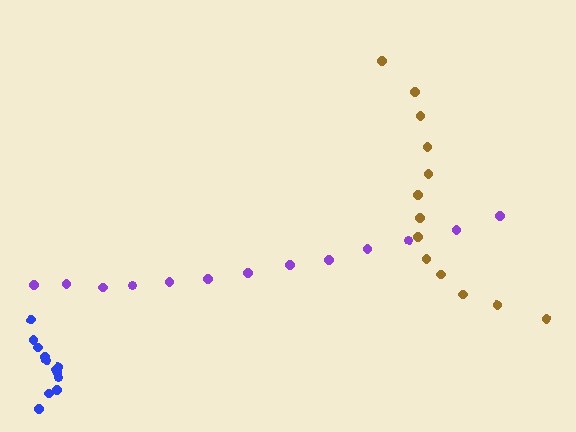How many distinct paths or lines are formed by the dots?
There are 3 distinct paths.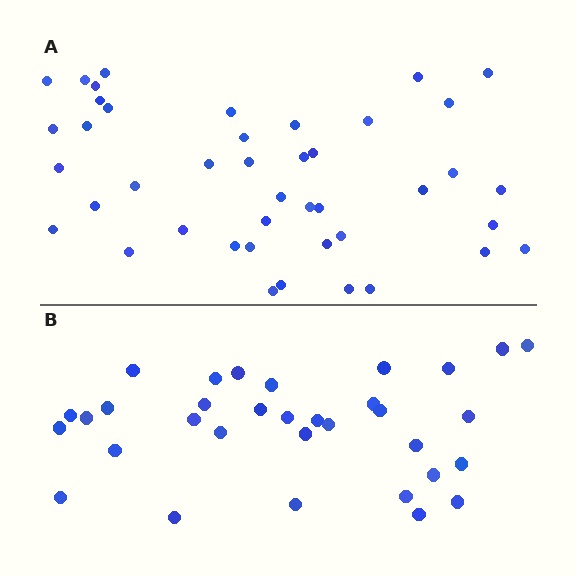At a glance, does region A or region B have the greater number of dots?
Region A (the top region) has more dots.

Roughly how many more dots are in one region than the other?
Region A has roughly 10 or so more dots than region B.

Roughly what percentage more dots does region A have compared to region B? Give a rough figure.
About 30% more.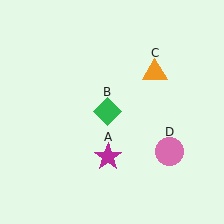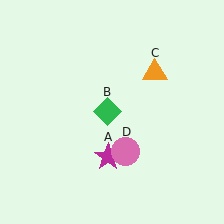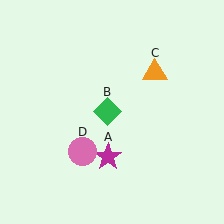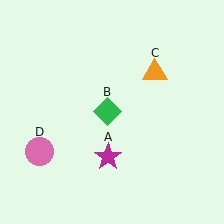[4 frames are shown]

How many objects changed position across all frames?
1 object changed position: pink circle (object D).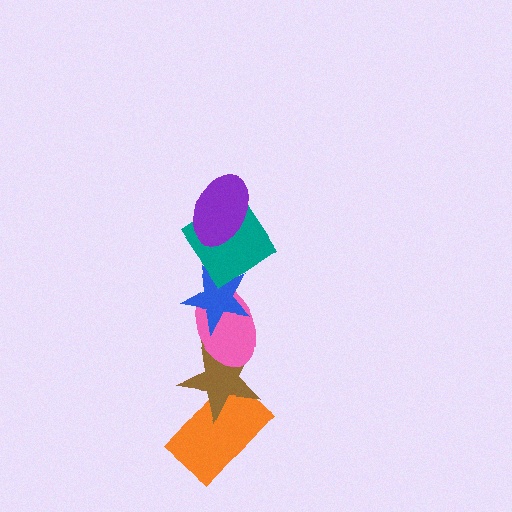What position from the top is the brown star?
The brown star is 5th from the top.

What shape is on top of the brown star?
The pink ellipse is on top of the brown star.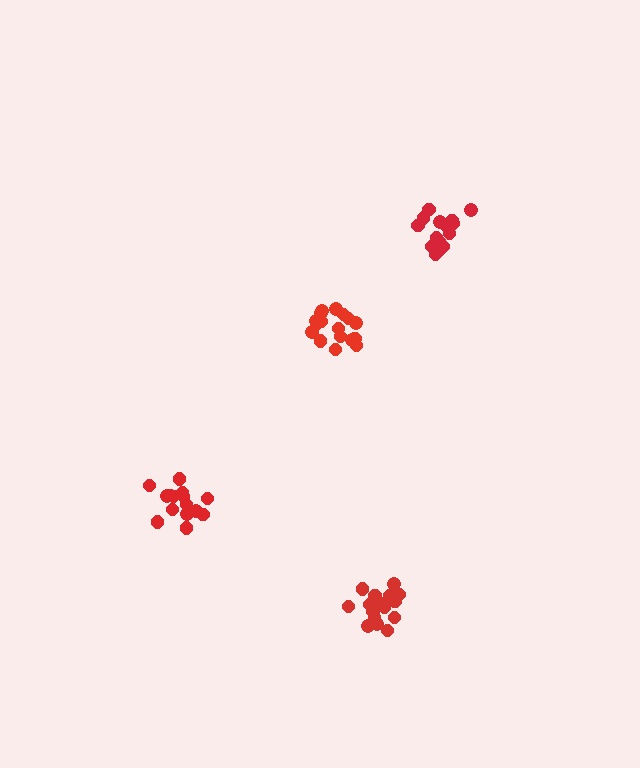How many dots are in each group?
Group 1: 17 dots, Group 2: 16 dots, Group 3: 18 dots, Group 4: 15 dots (66 total).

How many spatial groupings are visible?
There are 4 spatial groupings.